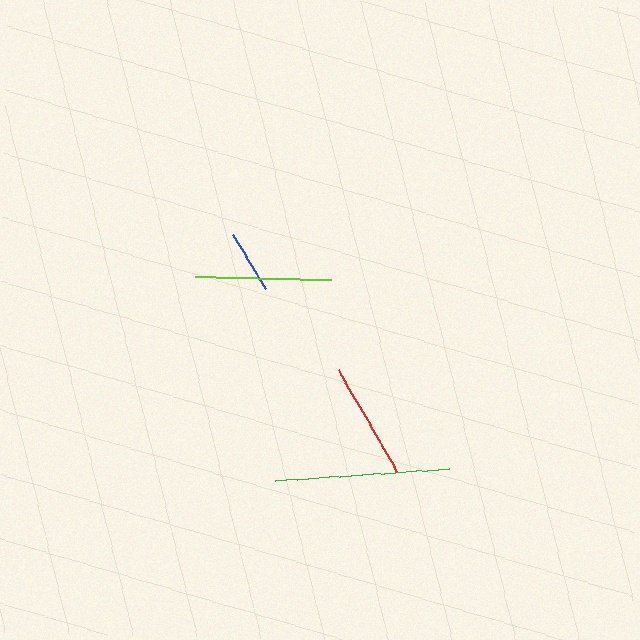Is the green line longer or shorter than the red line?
The green line is longer than the red line.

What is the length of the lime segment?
The lime segment is approximately 136 pixels long.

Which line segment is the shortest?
The blue line is the shortest at approximately 64 pixels.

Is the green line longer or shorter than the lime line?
The green line is longer than the lime line.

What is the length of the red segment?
The red segment is approximately 117 pixels long.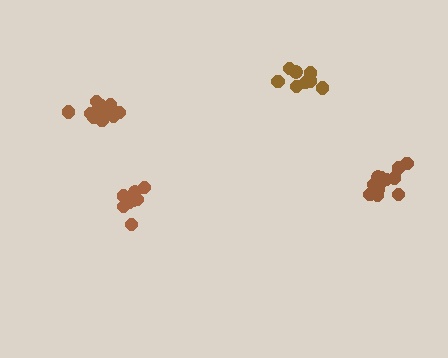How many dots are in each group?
Group 1: 12 dots, Group 2: 8 dots, Group 3: 8 dots, Group 4: 12 dots (40 total).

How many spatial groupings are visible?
There are 4 spatial groupings.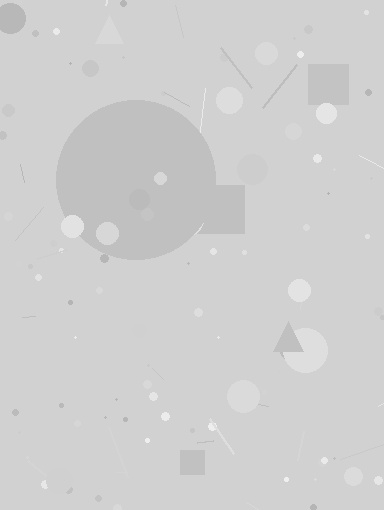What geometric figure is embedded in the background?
A circle is embedded in the background.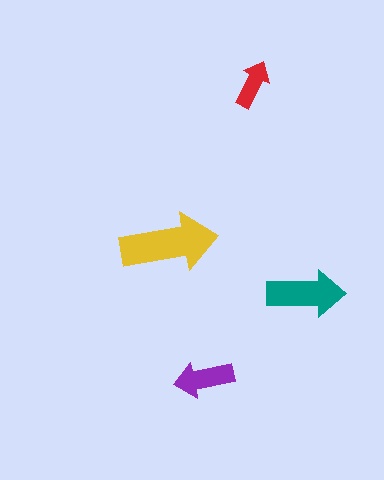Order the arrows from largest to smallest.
the yellow one, the teal one, the purple one, the red one.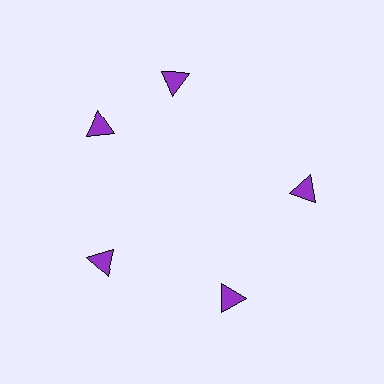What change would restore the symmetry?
The symmetry would be restored by rotating it back into even spacing with its neighbors so that all 5 triangles sit at equal angles and equal distance from the center.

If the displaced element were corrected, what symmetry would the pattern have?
It would have 5-fold rotational symmetry — the pattern would map onto itself every 72 degrees.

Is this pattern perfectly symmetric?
No. The 5 purple triangles are arranged in a ring, but one element near the 1 o'clock position is rotated out of alignment along the ring, breaking the 5-fold rotational symmetry.